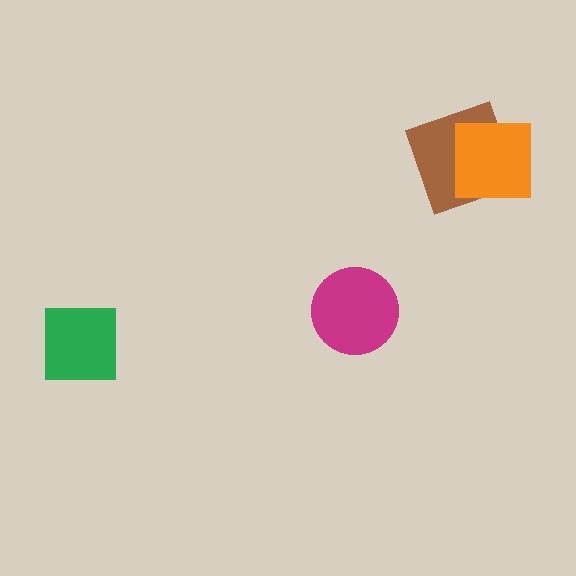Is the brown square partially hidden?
Yes, it is partially covered by another shape.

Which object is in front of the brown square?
The orange square is in front of the brown square.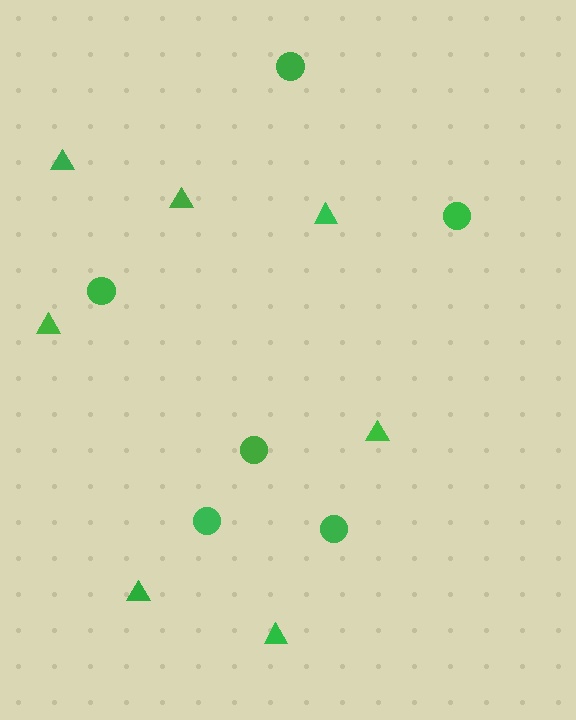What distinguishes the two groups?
There are 2 groups: one group of circles (6) and one group of triangles (7).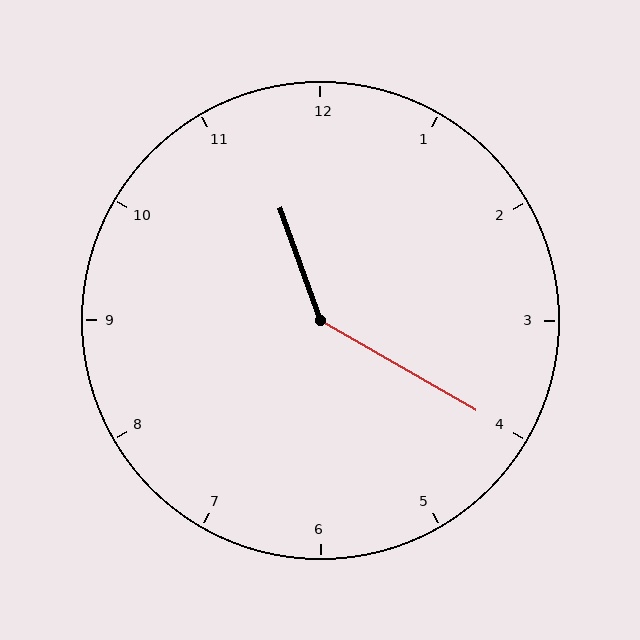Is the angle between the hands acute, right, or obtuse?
It is obtuse.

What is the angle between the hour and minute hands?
Approximately 140 degrees.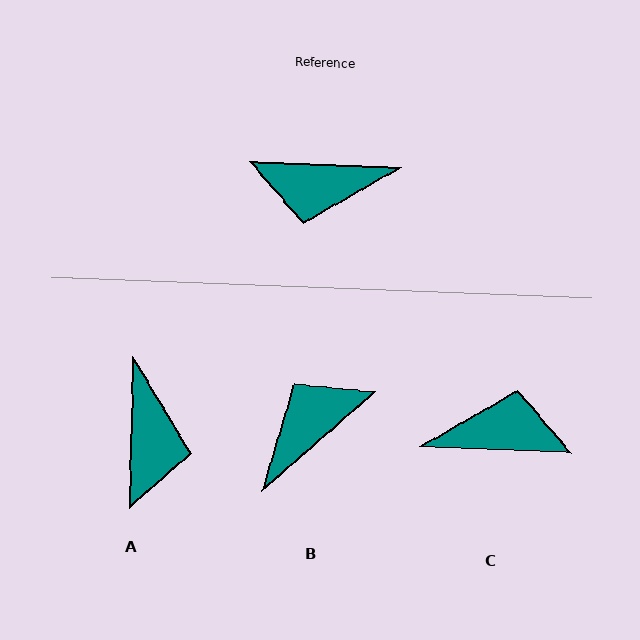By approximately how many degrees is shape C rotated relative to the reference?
Approximately 180 degrees counter-clockwise.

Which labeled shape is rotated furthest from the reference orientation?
C, about 180 degrees away.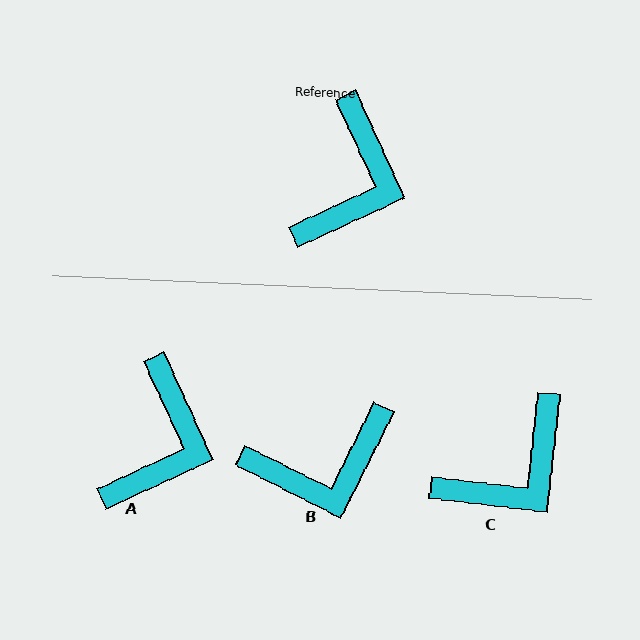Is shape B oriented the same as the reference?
No, it is off by about 51 degrees.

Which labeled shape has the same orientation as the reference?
A.